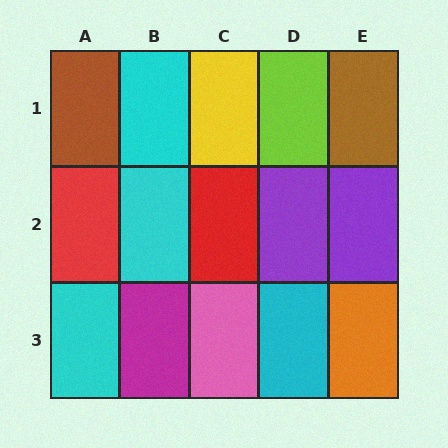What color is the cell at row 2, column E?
Purple.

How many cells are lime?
1 cell is lime.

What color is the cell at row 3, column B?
Magenta.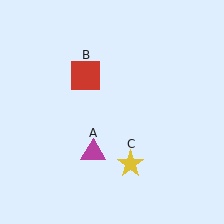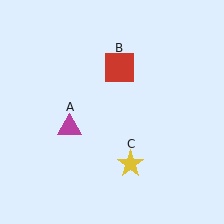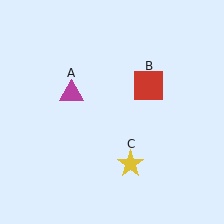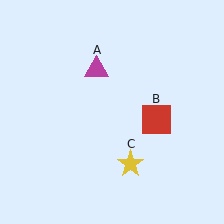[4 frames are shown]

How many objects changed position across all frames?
2 objects changed position: magenta triangle (object A), red square (object B).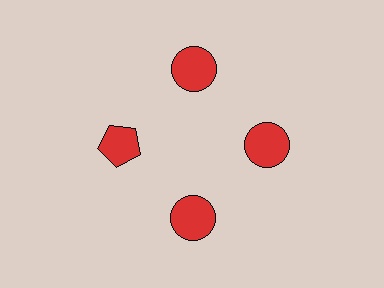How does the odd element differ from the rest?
It has a different shape: pentagon instead of circle.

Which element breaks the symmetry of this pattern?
The red pentagon at roughly the 9 o'clock position breaks the symmetry. All other shapes are red circles.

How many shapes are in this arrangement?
There are 4 shapes arranged in a ring pattern.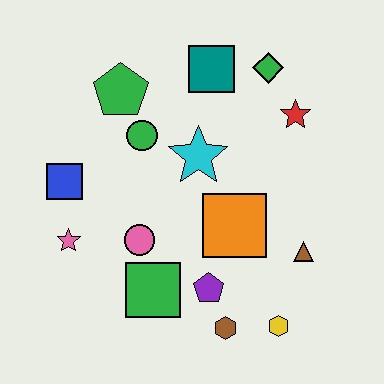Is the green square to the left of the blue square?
No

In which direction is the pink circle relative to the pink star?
The pink circle is to the right of the pink star.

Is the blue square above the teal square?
No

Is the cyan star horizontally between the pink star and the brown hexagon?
Yes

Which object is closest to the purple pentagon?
The brown hexagon is closest to the purple pentagon.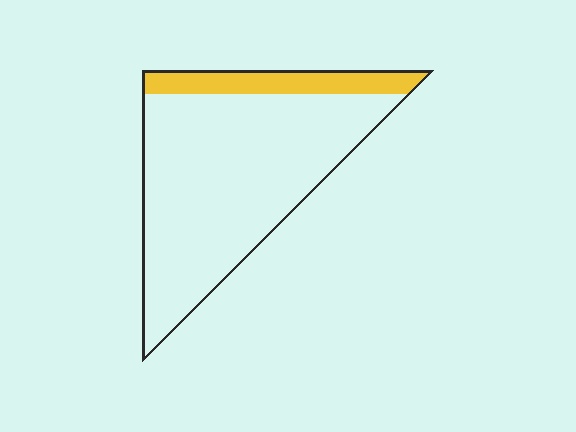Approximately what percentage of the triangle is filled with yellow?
Approximately 15%.